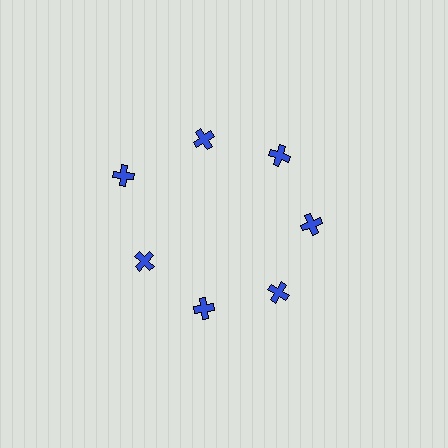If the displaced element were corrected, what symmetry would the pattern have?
It would have 7-fold rotational symmetry — the pattern would map onto itself every 51 degrees.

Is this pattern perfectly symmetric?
No. The 7 blue crosses are arranged in a ring, but one element near the 10 o'clock position is pushed outward from the center, breaking the 7-fold rotational symmetry.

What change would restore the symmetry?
The symmetry would be restored by moving it inward, back onto the ring so that all 7 crosses sit at equal angles and equal distance from the center.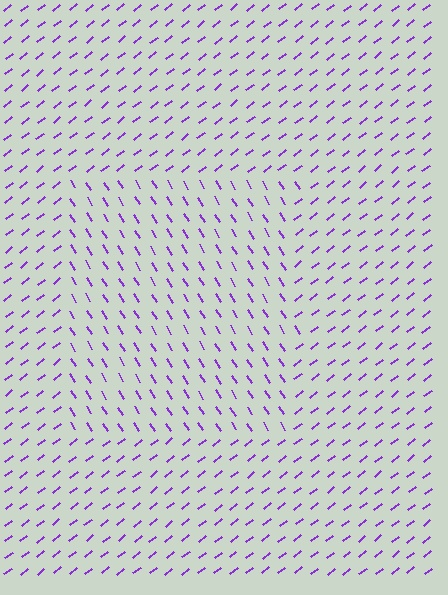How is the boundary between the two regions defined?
The boundary is defined purely by a change in line orientation (approximately 84 degrees difference). All lines are the same color and thickness.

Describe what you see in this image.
The image is filled with small purple line segments. A rectangle region in the image has lines oriented differently from the surrounding lines, creating a visible texture boundary.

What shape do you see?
I see a rectangle.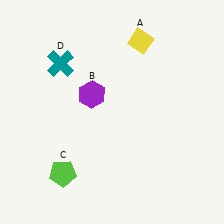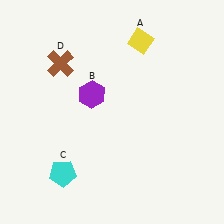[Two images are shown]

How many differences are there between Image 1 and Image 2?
There are 2 differences between the two images.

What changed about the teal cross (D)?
In Image 1, D is teal. In Image 2, it changed to brown.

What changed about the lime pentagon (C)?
In Image 1, C is lime. In Image 2, it changed to cyan.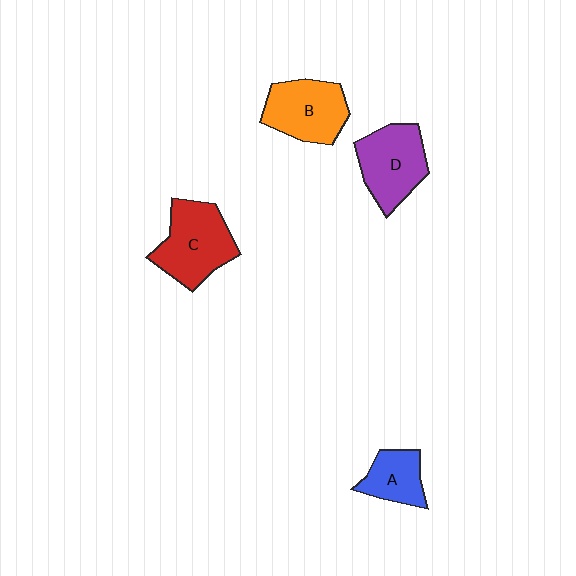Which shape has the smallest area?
Shape A (blue).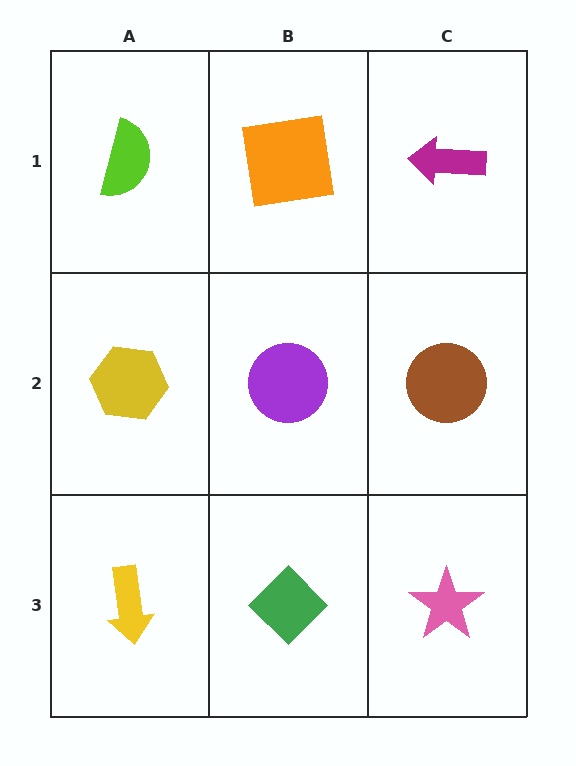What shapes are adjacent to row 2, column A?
A lime semicircle (row 1, column A), a yellow arrow (row 3, column A), a purple circle (row 2, column B).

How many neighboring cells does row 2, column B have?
4.